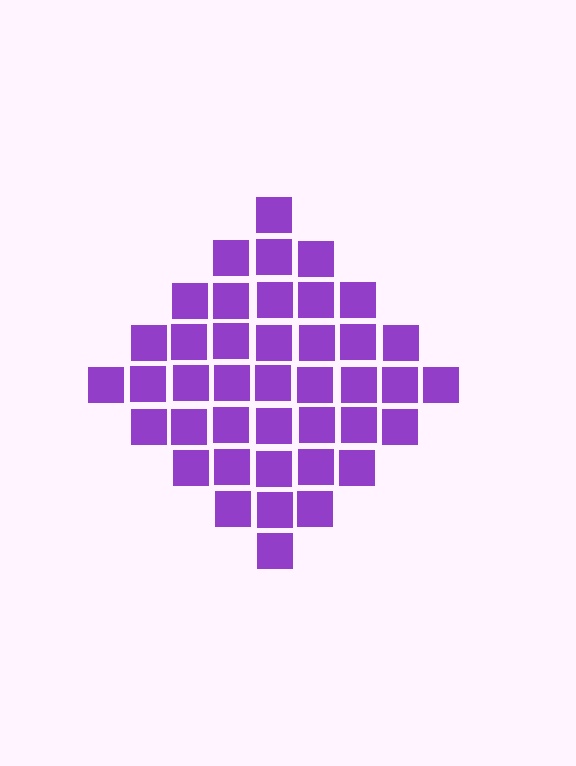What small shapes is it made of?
It is made of small squares.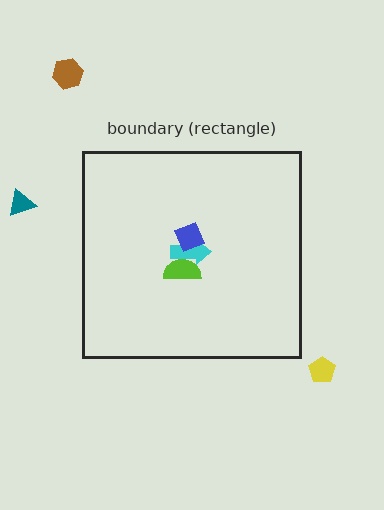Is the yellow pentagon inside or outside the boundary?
Outside.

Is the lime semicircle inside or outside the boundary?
Inside.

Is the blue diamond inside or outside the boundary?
Inside.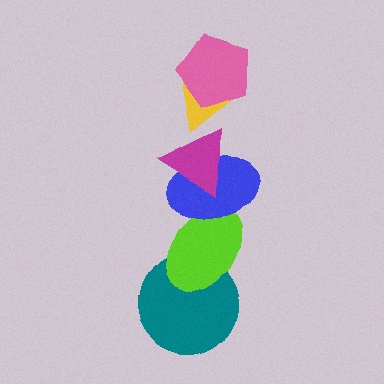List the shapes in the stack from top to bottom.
From top to bottom: the pink pentagon, the yellow triangle, the magenta triangle, the blue ellipse, the lime ellipse, the teal circle.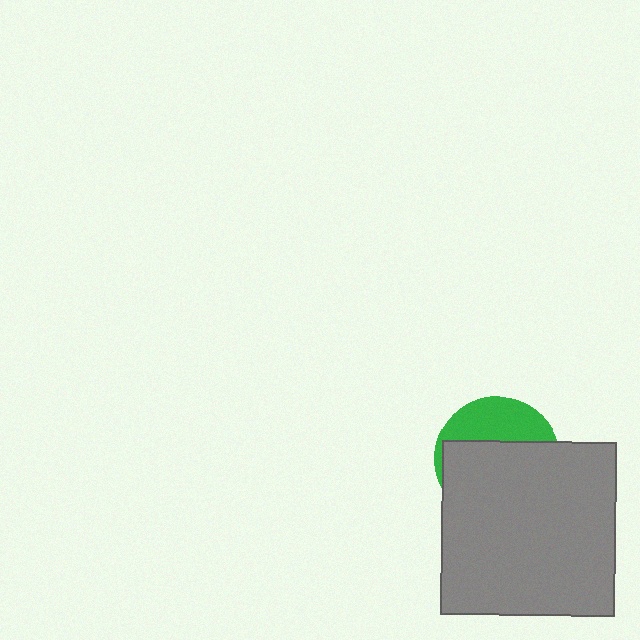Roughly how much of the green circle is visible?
A small part of it is visible (roughly 33%).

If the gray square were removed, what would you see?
You would see the complete green circle.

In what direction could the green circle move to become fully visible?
The green circle could move up. That would shift it out from behind the gray square entirely.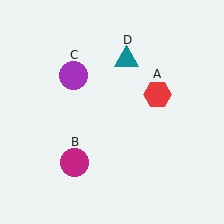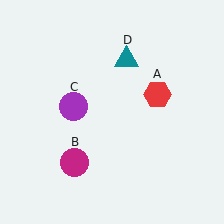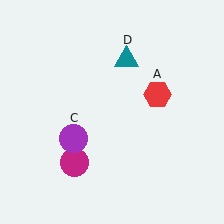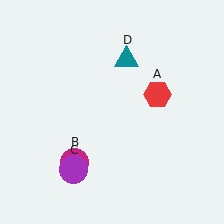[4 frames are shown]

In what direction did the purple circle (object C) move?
The purple circle (object C) moved down.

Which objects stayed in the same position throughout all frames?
Red hexagon (object A) and magenta circle (object B) and teal triangle (object D) remained stationary.